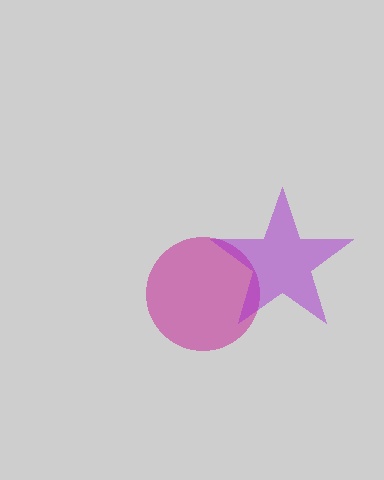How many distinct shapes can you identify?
There are 2 distinct shapes: a magenta circle, a purple star.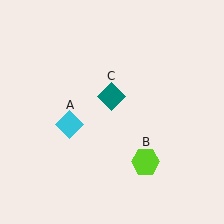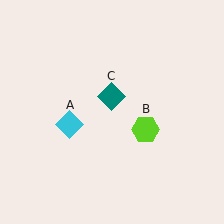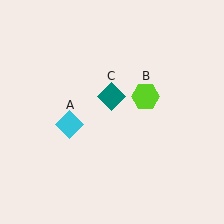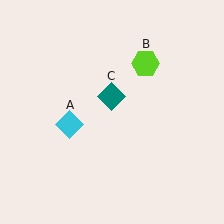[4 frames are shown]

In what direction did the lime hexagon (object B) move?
The lime hexagon (object B) moved up.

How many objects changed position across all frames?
1 object changed position: lime hexagon (object B).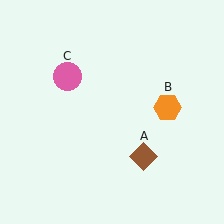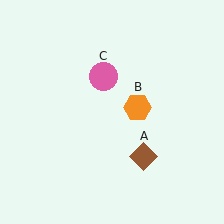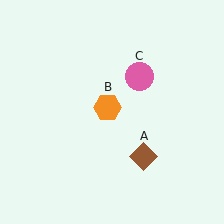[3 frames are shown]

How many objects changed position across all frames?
2 objects changed position: orange hexagon (object B), pink circle (object C).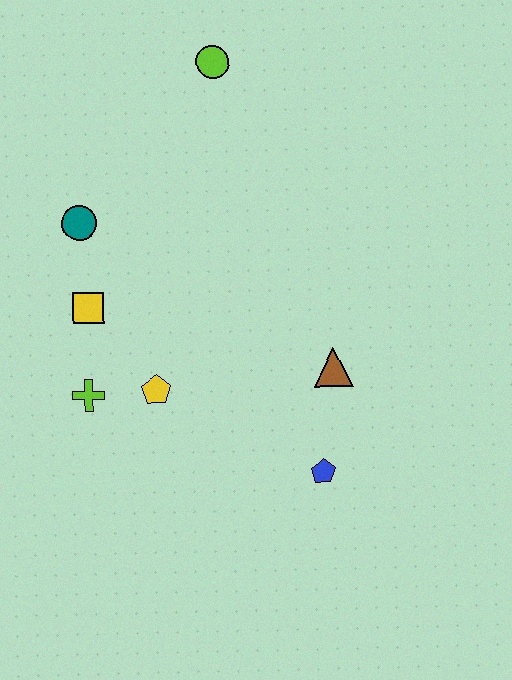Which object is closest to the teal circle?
The yellow square is closest to the teal circle.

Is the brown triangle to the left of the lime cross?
No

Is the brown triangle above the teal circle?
No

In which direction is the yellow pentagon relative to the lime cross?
The yellow pentagon is to the right of the lime cross.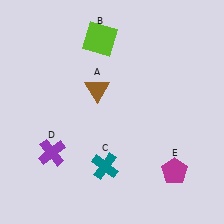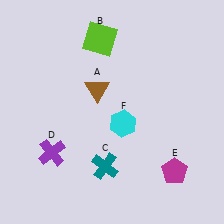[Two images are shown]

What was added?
A cyan hexagon (F) was added in Image 2.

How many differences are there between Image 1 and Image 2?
There is 1 difference between the two images.